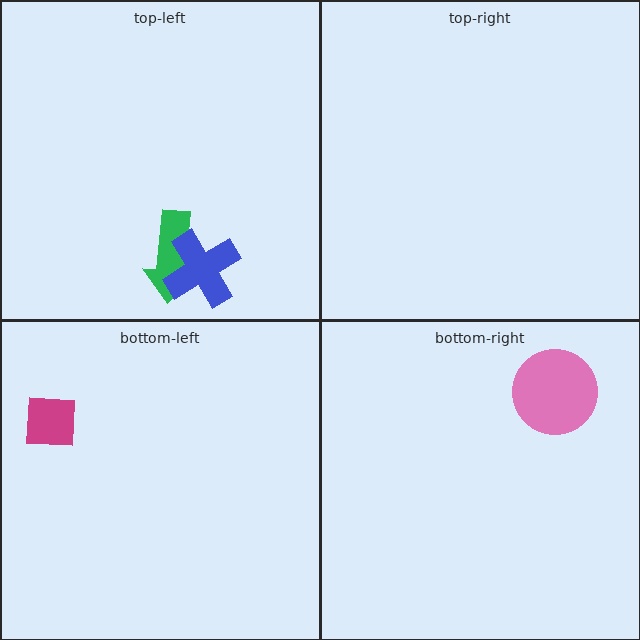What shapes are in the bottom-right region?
The pink circle.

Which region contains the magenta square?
The bottom-left region.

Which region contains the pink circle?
The bottom-right region.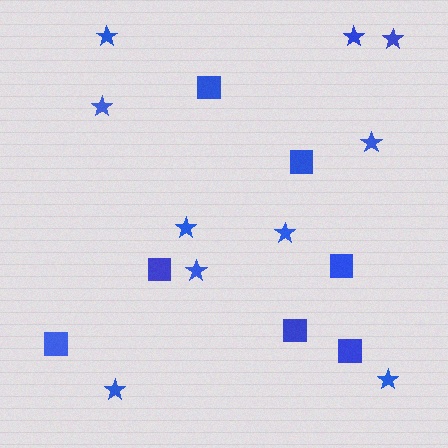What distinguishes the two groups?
There are 2 groups: one group of stars (10) and one group of squares (7).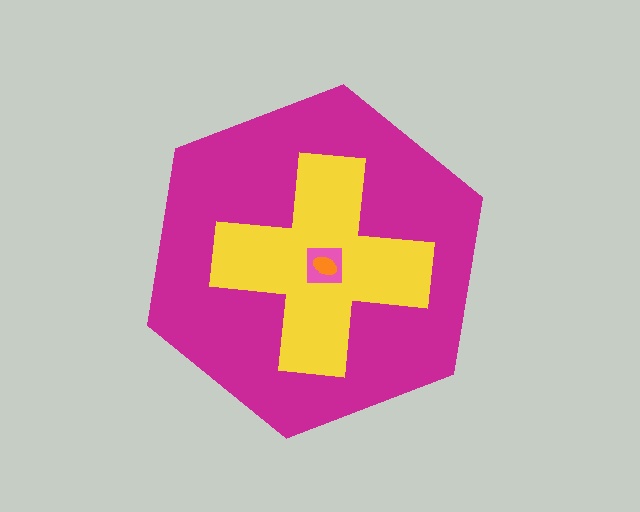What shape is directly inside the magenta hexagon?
The yellow cross.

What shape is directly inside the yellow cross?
The pink square.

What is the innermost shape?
The orange ellipse.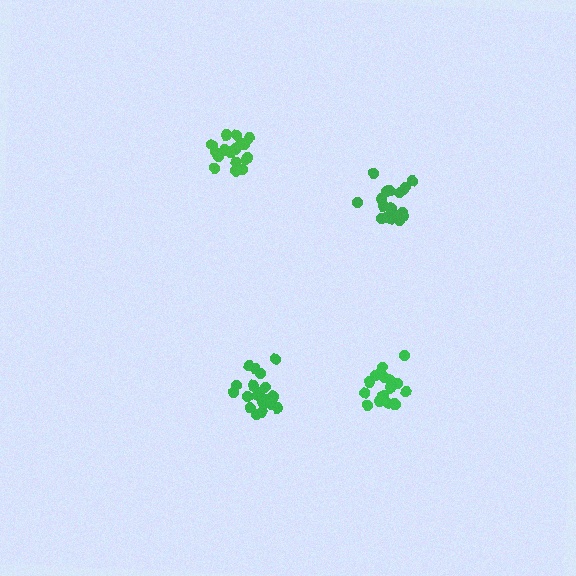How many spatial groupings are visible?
There are 4 spatial groupings.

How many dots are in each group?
Group 1: 17 dots, Group 2: 21 dots, Group 3: 19 dots, Group 4: 17 dots (74 total).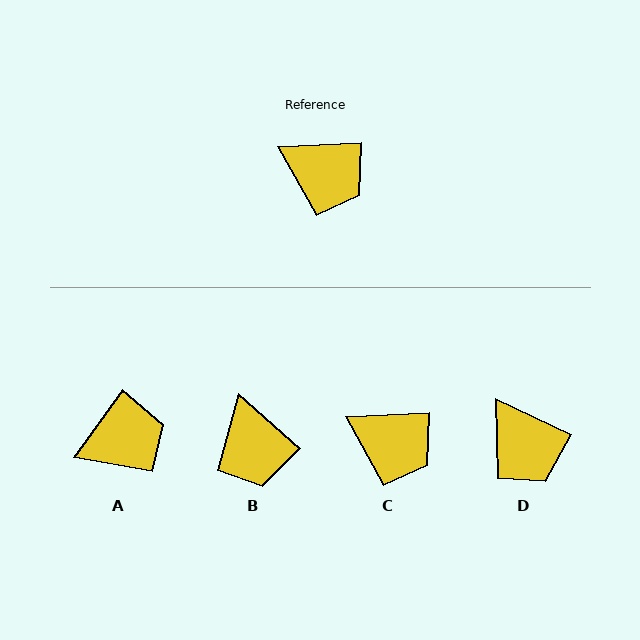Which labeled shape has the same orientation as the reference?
C.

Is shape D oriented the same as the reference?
No, it is off by about 28 degrees.